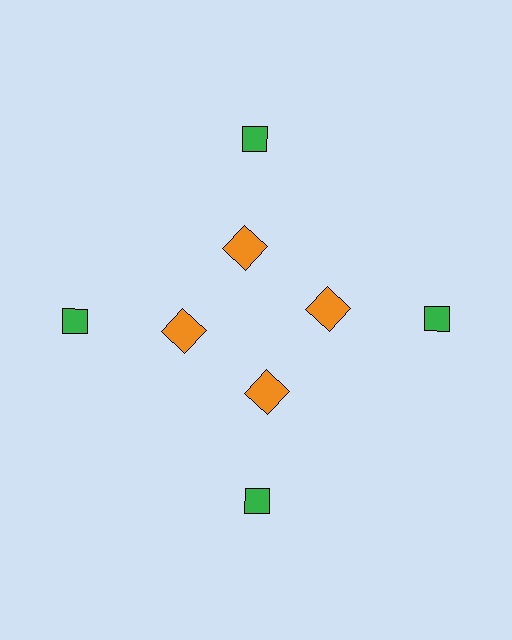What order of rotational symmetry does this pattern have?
This pattern has 4-fold rotational symmetry.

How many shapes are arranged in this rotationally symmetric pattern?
There are 8 shapes, arranged in 4 groups of 2.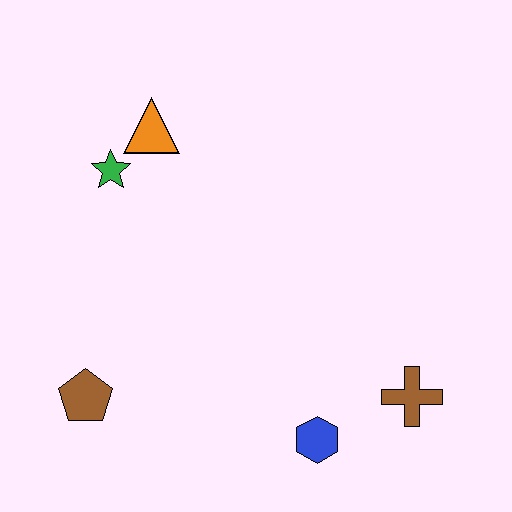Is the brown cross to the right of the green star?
Yes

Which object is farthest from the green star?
The brown cross is farthest from the green star.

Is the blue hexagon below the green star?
Yes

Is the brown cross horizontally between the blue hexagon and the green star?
No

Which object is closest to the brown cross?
The blue hexagon is closest to the brown cross.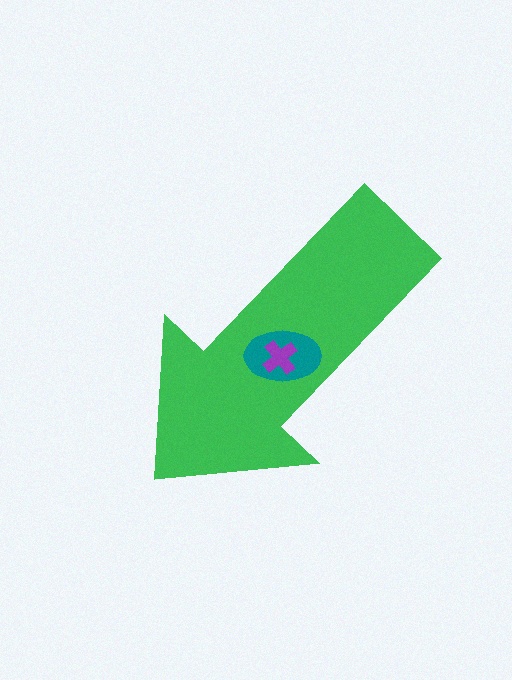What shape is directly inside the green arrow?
The teal ellipse.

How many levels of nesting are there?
3.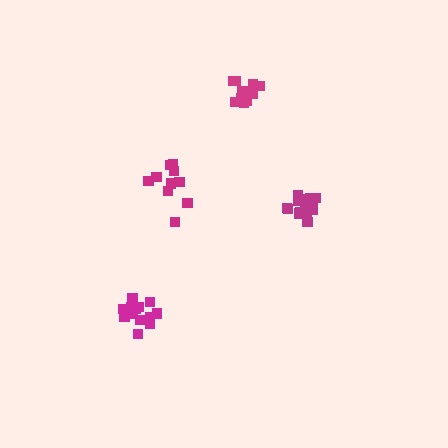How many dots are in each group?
Group 1: 16 dots, Group 2: 14 dots, Group 3: 10 dots, Group 4: 11 dots (51 total).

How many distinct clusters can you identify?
There are 4 distinct clusters.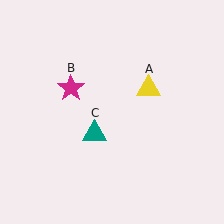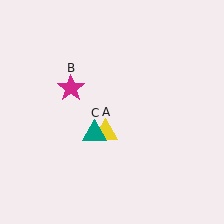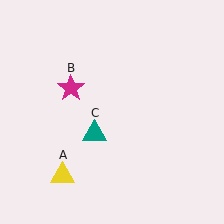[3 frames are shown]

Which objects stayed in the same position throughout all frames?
Magenta star (object B) and teal triangle (object C) remained stationary.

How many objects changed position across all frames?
1 object changed position: yellow triangle (object A).